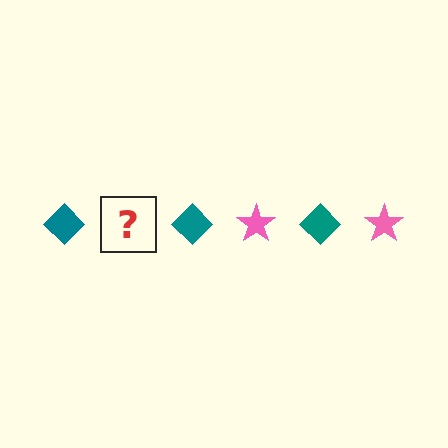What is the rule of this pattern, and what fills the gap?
The rule is that the pattern alternates between teal diamond and pink star. The gap should be filled with a pink star.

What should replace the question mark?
The question mark should be replaced with a pink star.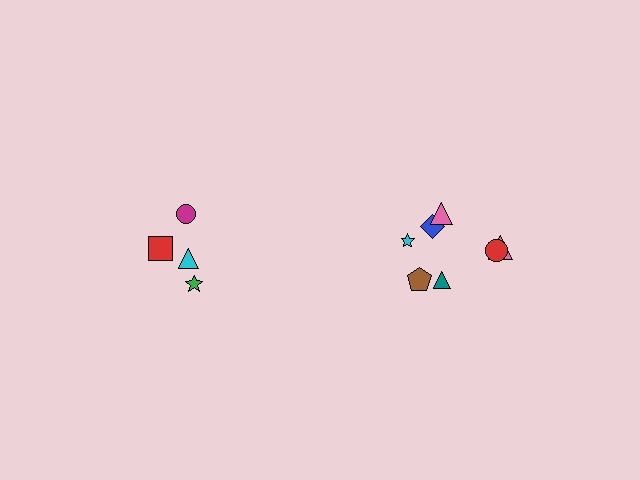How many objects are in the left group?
There are 4 objects.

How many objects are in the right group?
There are 7 objects.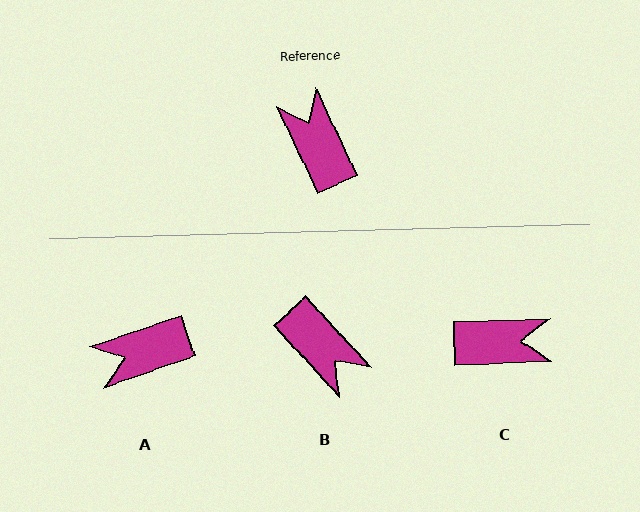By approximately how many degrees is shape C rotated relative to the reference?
Approximately 113 degrees clockwise.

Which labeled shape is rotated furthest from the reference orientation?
B, about 163 degrees away.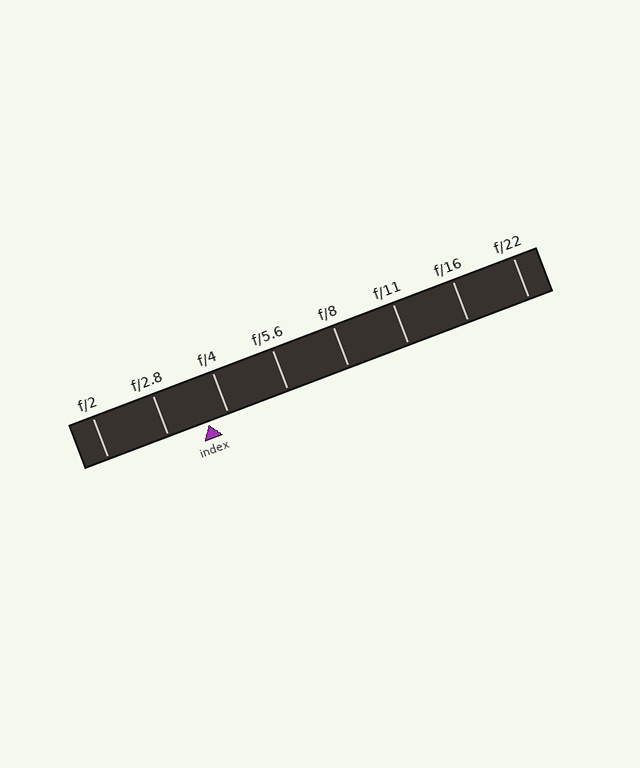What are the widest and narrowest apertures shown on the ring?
The widest aperture shown is f/2 and the narrowest is f/22.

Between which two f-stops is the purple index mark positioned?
The index mark is between f/2.8 and f/4.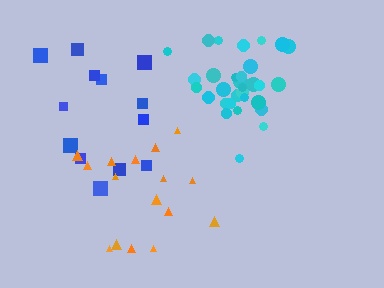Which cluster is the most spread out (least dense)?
Blue.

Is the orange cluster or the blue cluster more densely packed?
Orange.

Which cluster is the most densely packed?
Cyan.